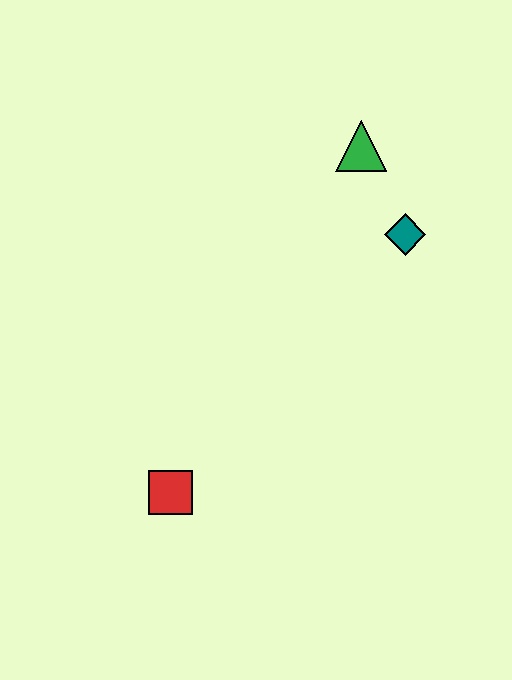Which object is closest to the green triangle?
The teal diamond is closest to the green triangle.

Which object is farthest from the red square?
The green triangle is farthest from the red square.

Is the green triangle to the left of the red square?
No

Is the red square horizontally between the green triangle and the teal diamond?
No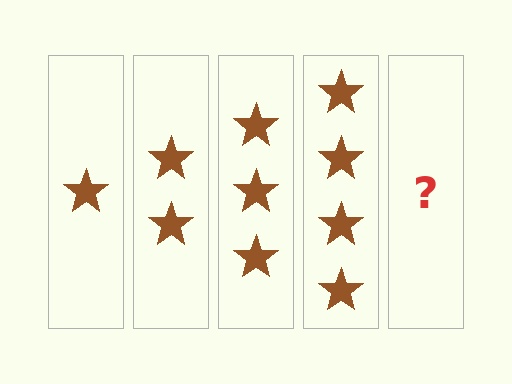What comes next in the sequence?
The next element should be 5 stars.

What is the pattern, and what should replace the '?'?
The pattern is that each step adds one more star. The '?' should be 5 stars.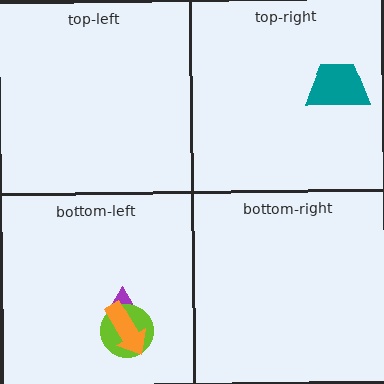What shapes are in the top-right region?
The teal trapezoid.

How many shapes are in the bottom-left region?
3.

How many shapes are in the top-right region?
1.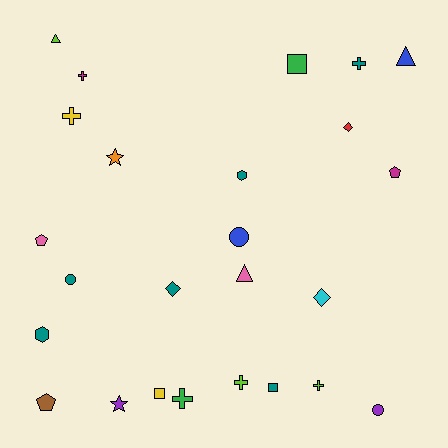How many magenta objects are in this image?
There are 2 magenta objects.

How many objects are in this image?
There are 25 objects.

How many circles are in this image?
There are 3 circles.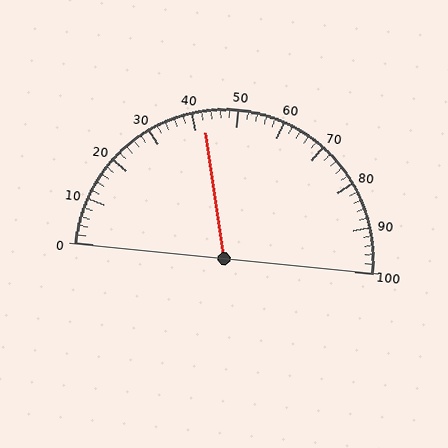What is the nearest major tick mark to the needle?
The nearest major tick mark is 40.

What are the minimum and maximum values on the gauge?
The gauge ranges from 0 to 100.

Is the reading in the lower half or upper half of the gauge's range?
The reading is in the lower half of the range (0 to 100).